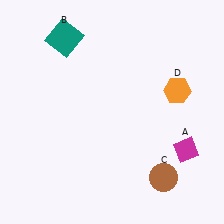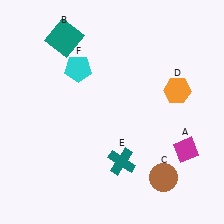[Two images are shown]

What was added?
A teal cross (E), a cyan pentagon (F) were added in Image 2.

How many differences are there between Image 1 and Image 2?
There are 2 differences between the two images.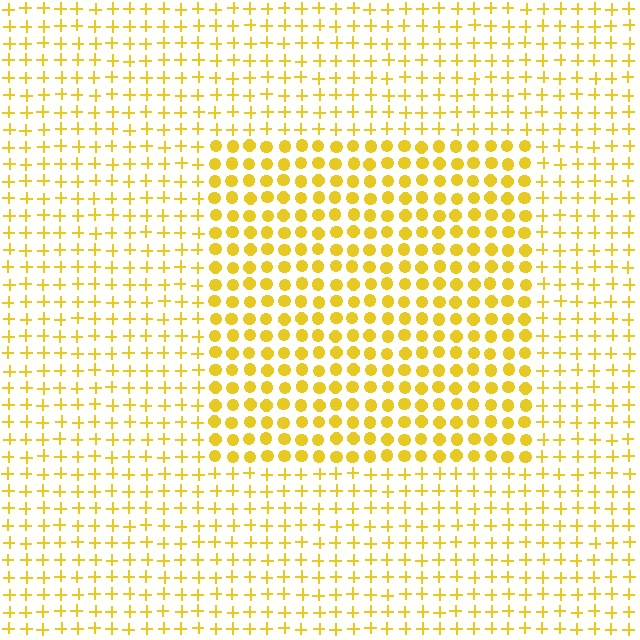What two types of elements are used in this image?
The image uses circles inside the rectangle region and plus signs outside it.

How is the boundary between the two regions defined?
The boundary is defined by a change in element shape: circles inside vs. plus signs outside. All elements share the same color and spacing.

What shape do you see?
I see a rectangle.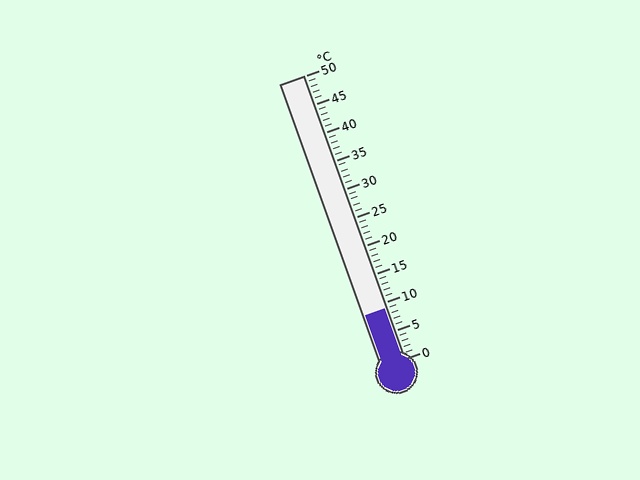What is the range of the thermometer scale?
The thermometer scale ranges from 0°C to 50°C.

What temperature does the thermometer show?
The thermometer shows approximately 9°C.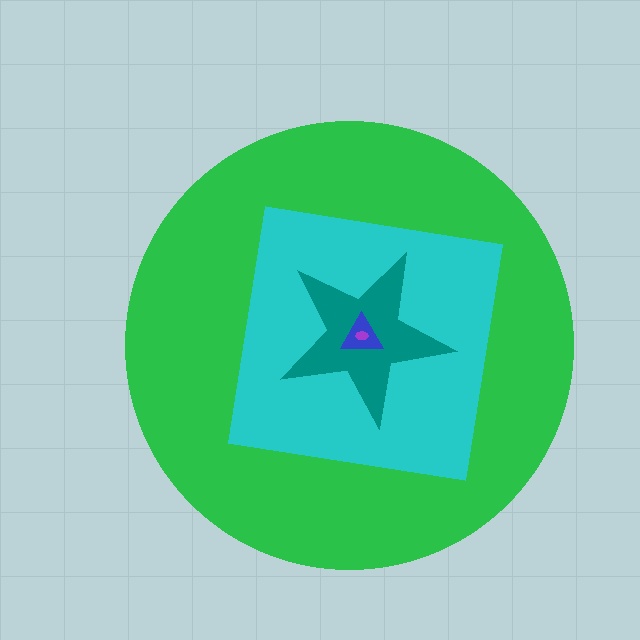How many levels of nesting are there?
5.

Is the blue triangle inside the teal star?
Yes.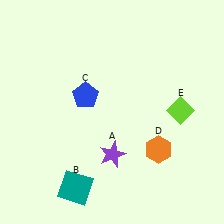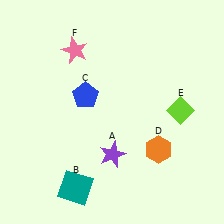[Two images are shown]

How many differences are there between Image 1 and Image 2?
There is 1 difference between the two images.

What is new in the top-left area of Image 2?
A pink star (F) was added in the top-left area of Image 2.